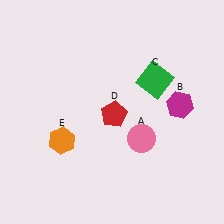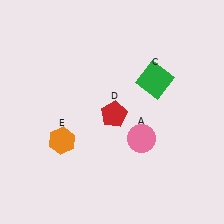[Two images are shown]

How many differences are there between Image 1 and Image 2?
There is 1 difference between the two images.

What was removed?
The magenta hexagon (B) was removed in Image 2.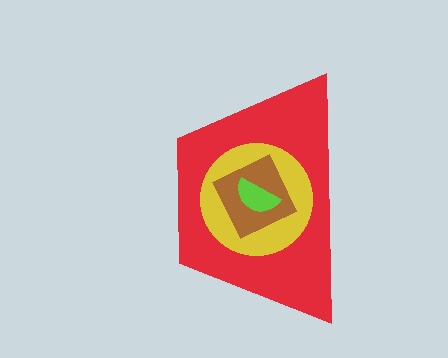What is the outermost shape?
The red trapezoid.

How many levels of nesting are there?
4.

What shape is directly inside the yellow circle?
The brown diamond.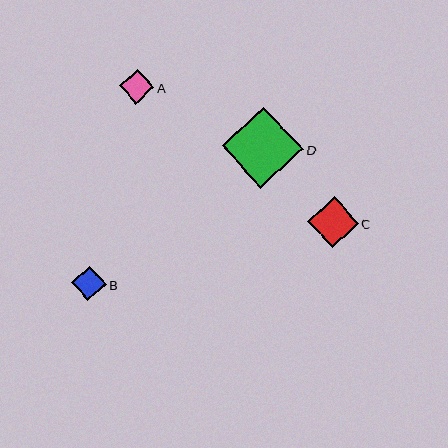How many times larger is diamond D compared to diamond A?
Diamond D is approximately 2.4 times the size of diamond A.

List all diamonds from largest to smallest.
From largest to smallest: D, C, A, B.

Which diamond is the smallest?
Diamond B is the smallest with a size of approximately 34 pixels.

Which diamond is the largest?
Diamond D is the largest with a size of approximately 81 pixels.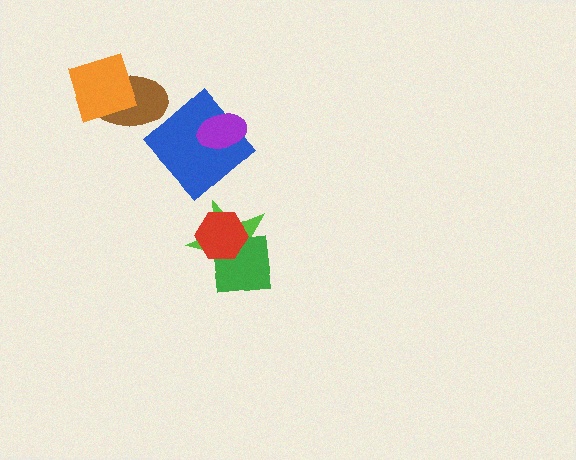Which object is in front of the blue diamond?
The purple ellipse is in front of the blue diamond.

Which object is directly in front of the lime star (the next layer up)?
The green square is directly in front of the lime star.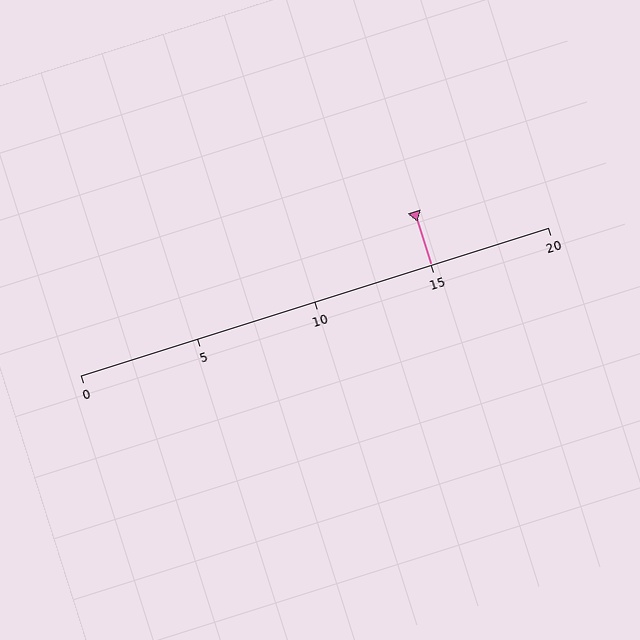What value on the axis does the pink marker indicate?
The marker indicates approximately 15.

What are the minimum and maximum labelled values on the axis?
The axis runs from 0 to 20.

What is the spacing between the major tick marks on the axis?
The major ticks are spaced 5 apart.